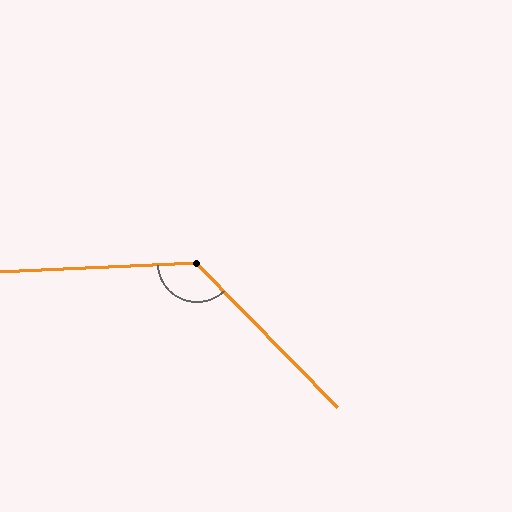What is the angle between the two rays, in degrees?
Approximately 132 degrees.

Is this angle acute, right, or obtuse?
It is obtuse.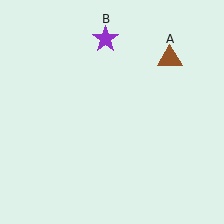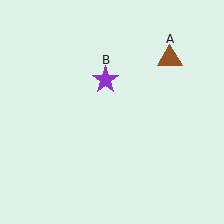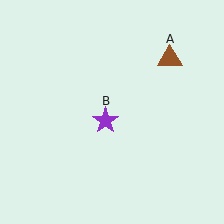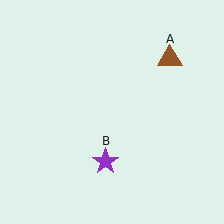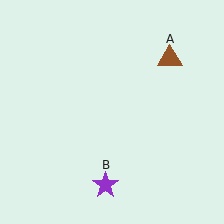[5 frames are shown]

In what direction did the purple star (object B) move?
The purple star (object B) moved down.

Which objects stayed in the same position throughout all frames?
Brown triangle (object A) remained stationary.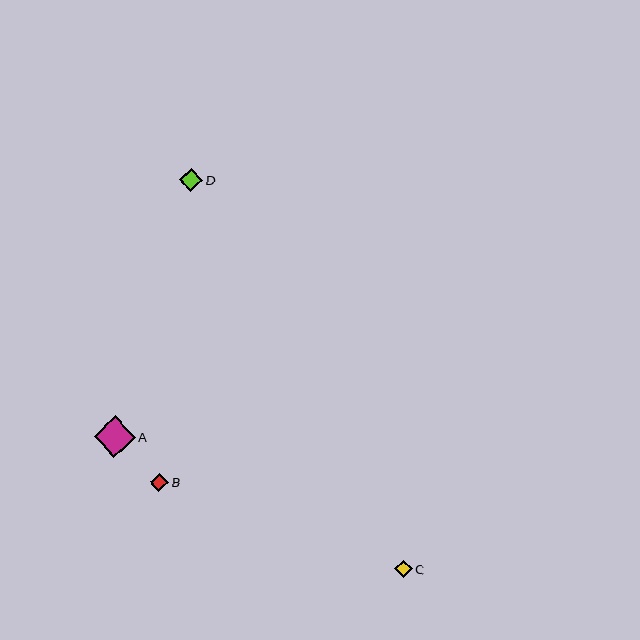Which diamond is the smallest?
Diamond C is the smallest with a size of approximately 17 pixels.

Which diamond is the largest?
Diamond A is the largest with a size of approximately 41 pixels.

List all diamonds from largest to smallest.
From largest to smallest: A, D, B, C.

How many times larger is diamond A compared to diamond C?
Diamond A is approximately 2.4 times the size of diamond C.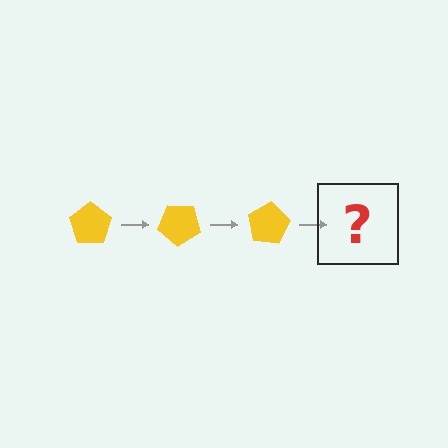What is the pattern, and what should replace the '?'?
The pattern is that the pentagon rotates 40 degrees each step. The '?' should be a yellow pentagon rotated 120 degrees.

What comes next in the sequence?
The next element should be a yellow pentagon rotated 120 degrees.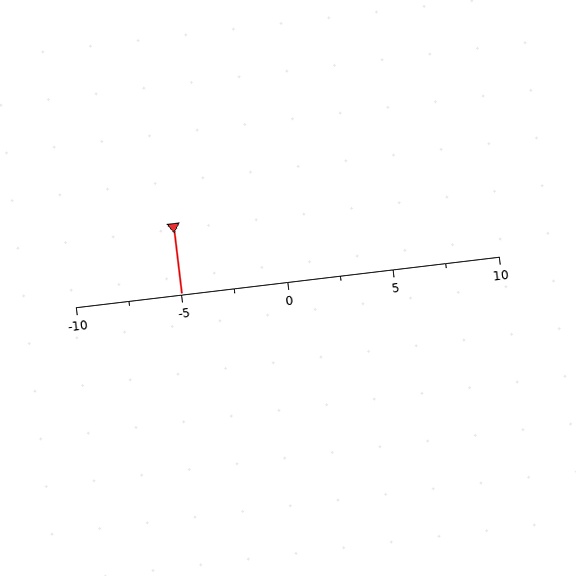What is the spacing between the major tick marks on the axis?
The major ticks are spaced 5 apart.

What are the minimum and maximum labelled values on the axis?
The axis runs from -10 to 10.